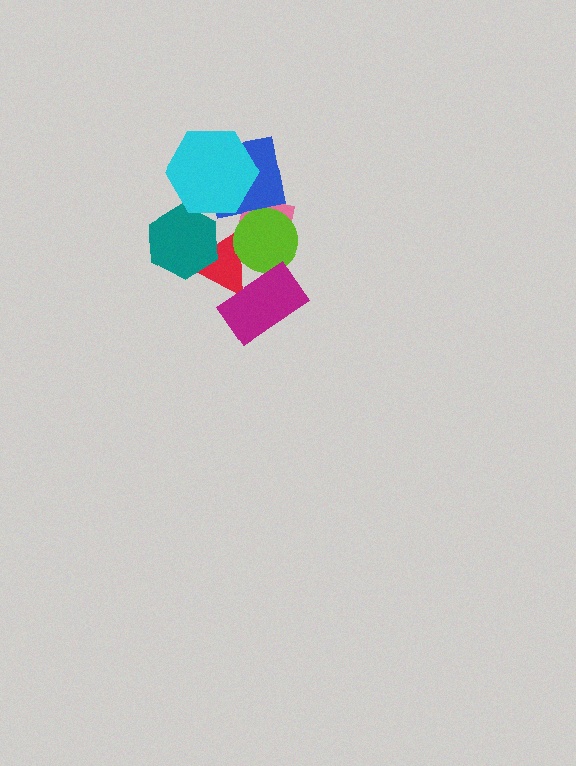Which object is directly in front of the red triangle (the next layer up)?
The lime circle is directly in front of the red triangle.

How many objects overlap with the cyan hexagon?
2 objects overlap with the cyan hexagon.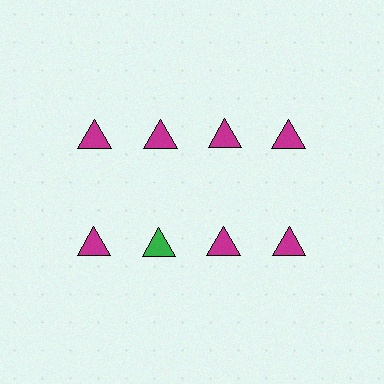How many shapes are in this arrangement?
There are 8 shapes arranged in a grid pattern.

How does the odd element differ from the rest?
It has a different color: green instead of magenta.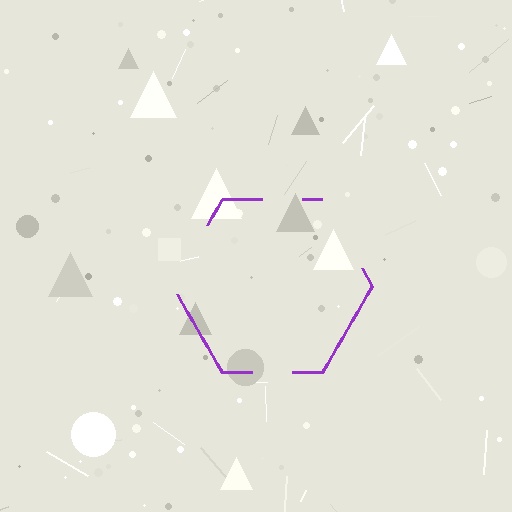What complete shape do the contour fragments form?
The contour fragments form a hexagon.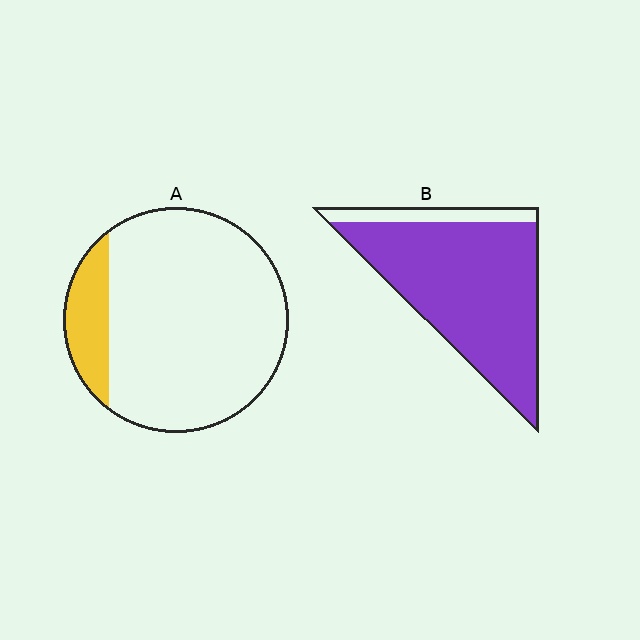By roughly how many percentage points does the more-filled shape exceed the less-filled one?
By roughly 75 percentage points (B over A).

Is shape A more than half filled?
No.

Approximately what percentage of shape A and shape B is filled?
A is approximately 15% and B is approximately 85%.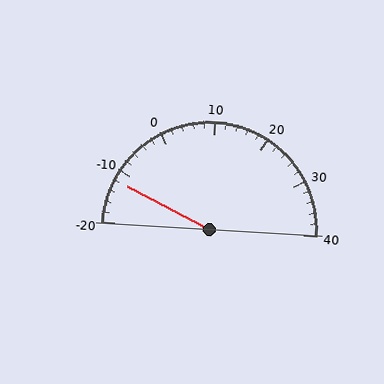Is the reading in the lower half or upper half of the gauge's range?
The reading is in the lower half of the range (-20 to 40).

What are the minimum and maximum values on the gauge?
The gauge ranges from -20 to 40.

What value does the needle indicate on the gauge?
The needle indicates approximately -12.